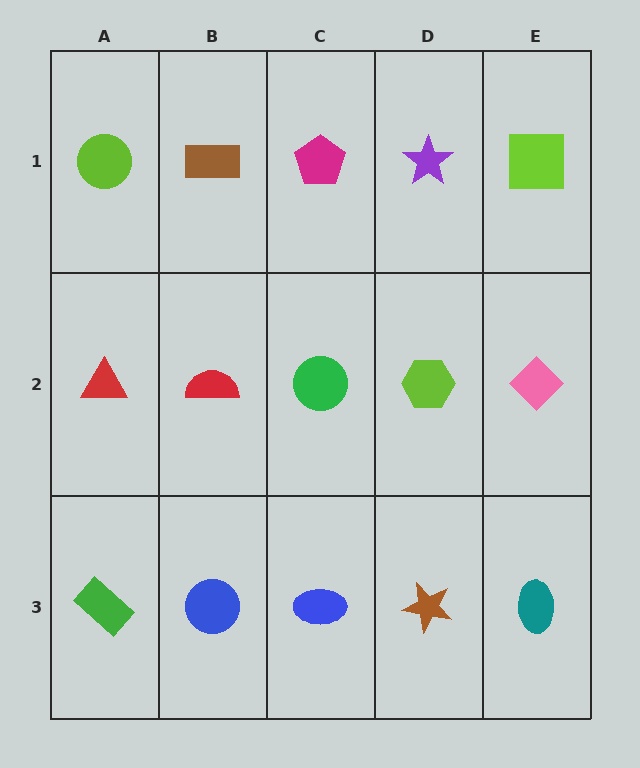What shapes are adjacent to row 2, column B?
A brown rectangle (row 1, column B), a blue circle (row 3, column B), a red triangle (row 2, column A), a green circle (row 2, column C).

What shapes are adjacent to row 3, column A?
A red triangle (row 2, column A), a blue circle (row 3, column B).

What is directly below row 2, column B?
A blue circle.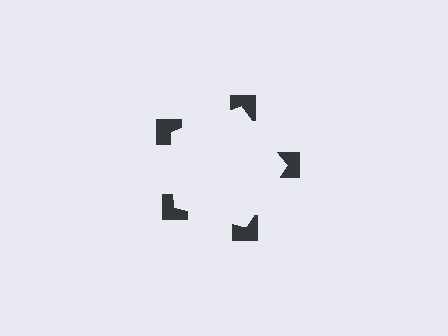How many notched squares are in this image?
There are 5 — one at each vertex of the illusory pentagon.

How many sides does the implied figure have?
5 sides.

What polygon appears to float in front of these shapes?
An illusory pentagon — its edges are inferred from the aligned wedge cuts in the notched squares, not physically drawn.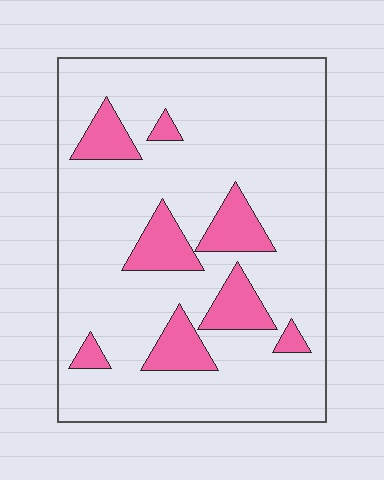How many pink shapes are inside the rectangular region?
8.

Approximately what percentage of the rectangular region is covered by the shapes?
Approximately 15%.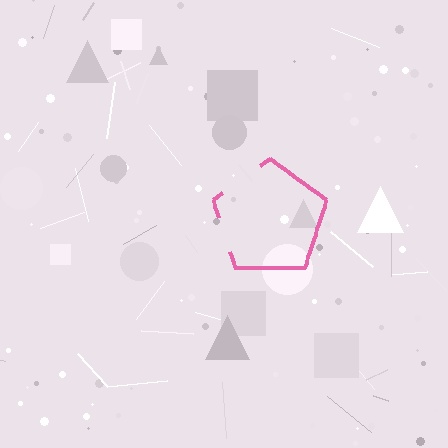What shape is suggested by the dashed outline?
The dashed outline suggests a pentagon.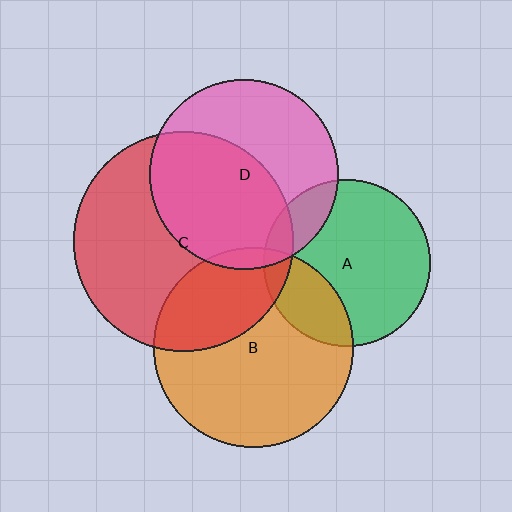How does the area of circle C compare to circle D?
Approximately 1.3 times.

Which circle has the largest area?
Circle C (red).